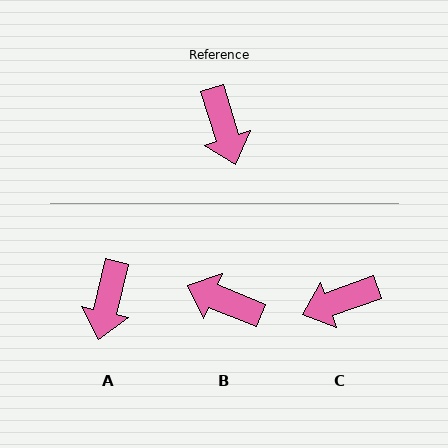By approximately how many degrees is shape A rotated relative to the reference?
Approximately 30 degrees clockwise.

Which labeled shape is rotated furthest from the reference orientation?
B, about 130 degrees away.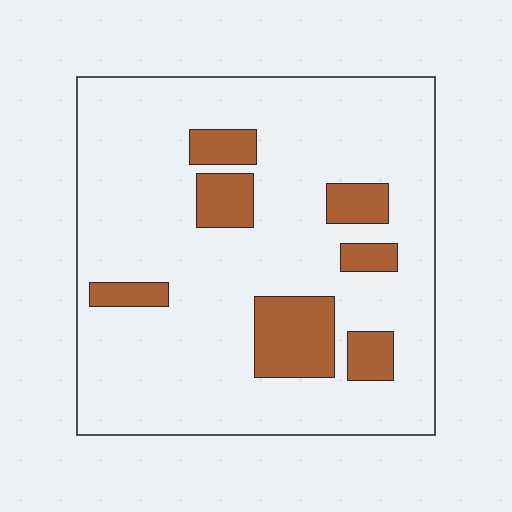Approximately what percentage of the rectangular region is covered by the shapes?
Approximately 15%.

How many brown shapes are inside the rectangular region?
7.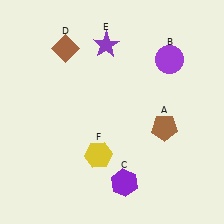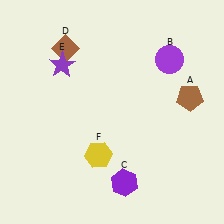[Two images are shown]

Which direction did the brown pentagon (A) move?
The brown pentagon (A) moved up.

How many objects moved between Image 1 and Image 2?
2 objects moved between the two images.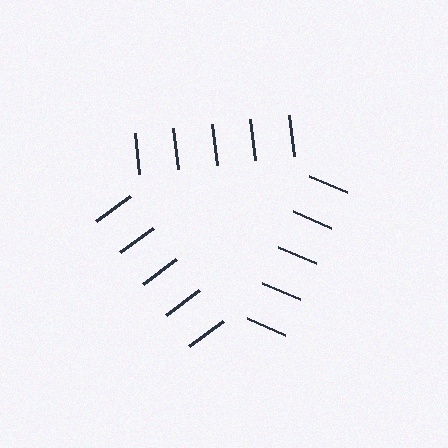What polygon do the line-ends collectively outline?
An illusory triangle — the line segments terminate on its edges but no continuous stroke is drawn.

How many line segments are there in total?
15 — 5 along each of the 3 edges.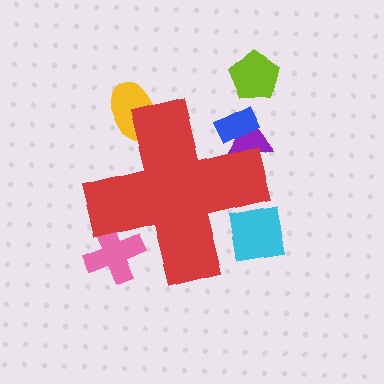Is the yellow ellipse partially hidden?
Yes, the yellow ellipse is partially hidden behind the red cross.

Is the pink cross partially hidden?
Yes, the pink cross is partially hidden behind the red cross.